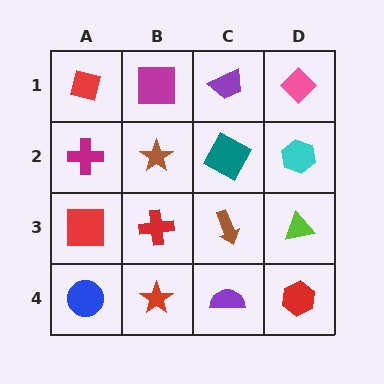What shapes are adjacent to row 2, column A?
A red square (row 1, column A), a red square (row 3, column A), a brown star (row 2, column B).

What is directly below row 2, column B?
A red cross.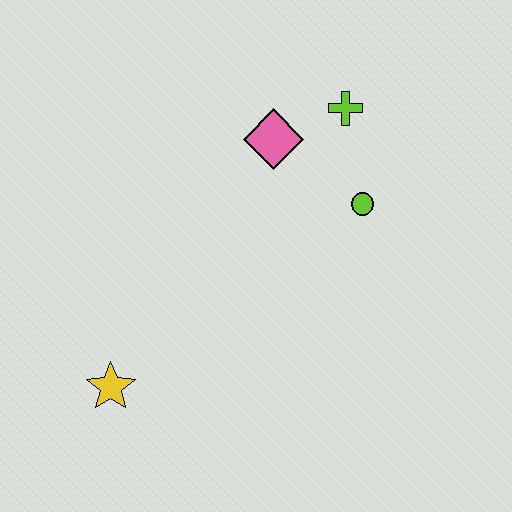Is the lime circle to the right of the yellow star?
Yes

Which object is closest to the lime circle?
The lime cross is closest to the lime circle.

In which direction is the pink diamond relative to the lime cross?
The pink diamond is to the left of the lime cross.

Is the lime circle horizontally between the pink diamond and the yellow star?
No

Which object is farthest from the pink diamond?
The yellow star is farthest from the pink diamond.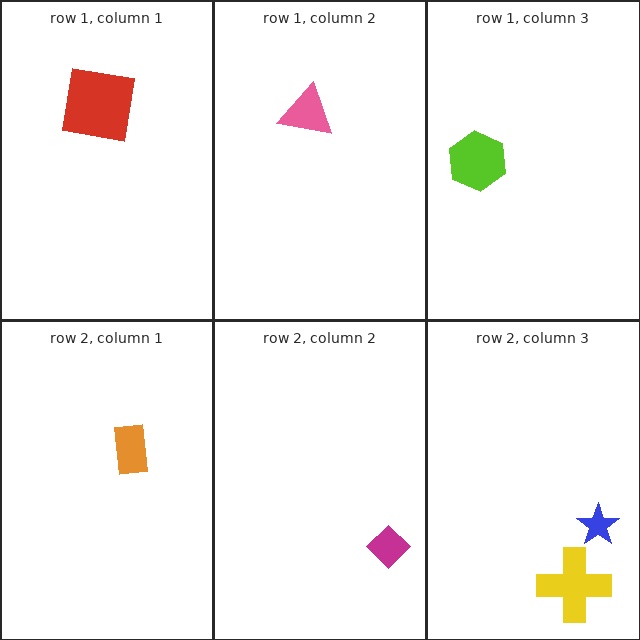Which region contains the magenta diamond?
The row 2, column 2 region.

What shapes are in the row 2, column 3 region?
The blue star, the yellow cross.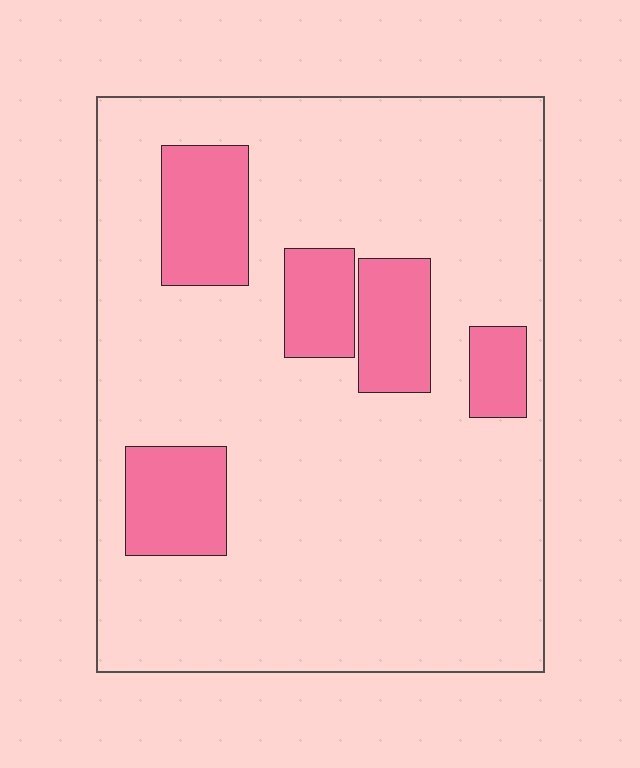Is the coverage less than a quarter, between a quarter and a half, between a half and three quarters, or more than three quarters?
Less than a quarter.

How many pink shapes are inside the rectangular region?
5.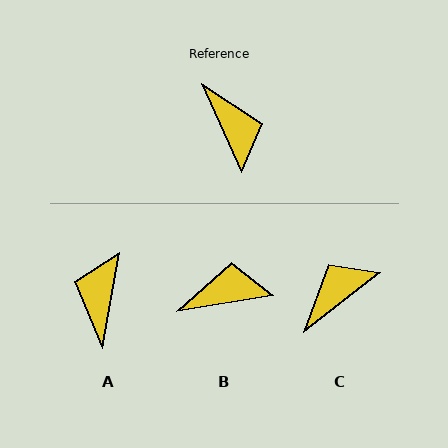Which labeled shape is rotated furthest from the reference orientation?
A, about 145 degrees away.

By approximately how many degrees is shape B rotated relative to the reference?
Approximately 75 degrees counter-clockwise.